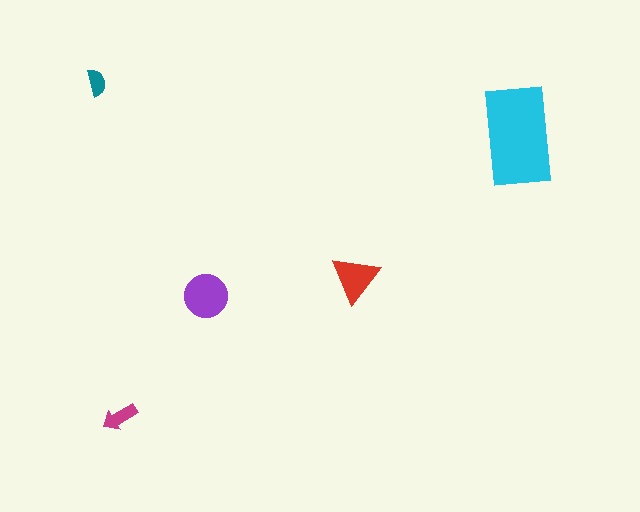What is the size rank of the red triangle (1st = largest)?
3rd.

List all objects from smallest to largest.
The teal semicircle, the magenta arrow, the red triangle, the purple circle, the cyan rectangle.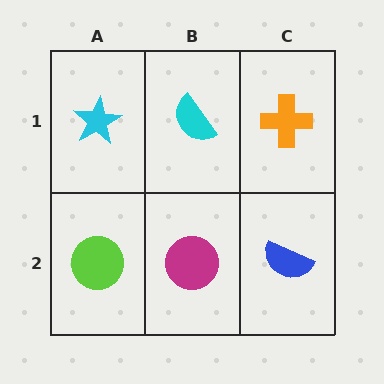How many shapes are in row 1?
3 shapes.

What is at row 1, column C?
An orange cross.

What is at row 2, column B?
A magenta circle.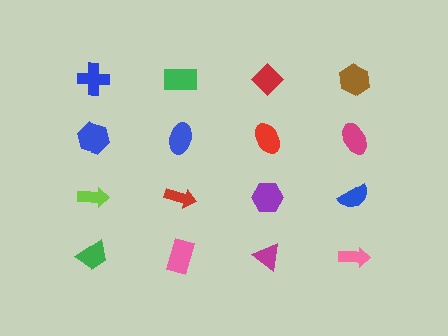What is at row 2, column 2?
A blue ellipse.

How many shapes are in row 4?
4 shapes.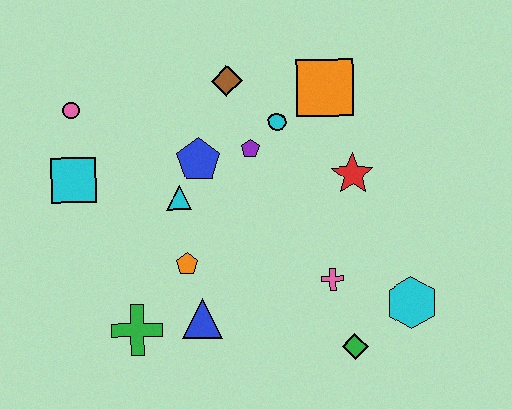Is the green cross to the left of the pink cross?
Yes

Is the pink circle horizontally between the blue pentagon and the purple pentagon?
No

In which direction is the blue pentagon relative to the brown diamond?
The blue pentagon is below the brown diamond.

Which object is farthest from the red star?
The pink circle is farthest from the red star.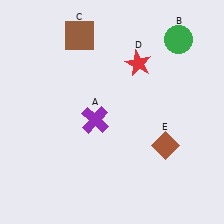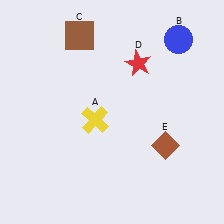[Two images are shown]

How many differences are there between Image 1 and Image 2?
There are 2 differences between the two images.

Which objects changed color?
A changed from purple to yellow. B changed from green to blue.